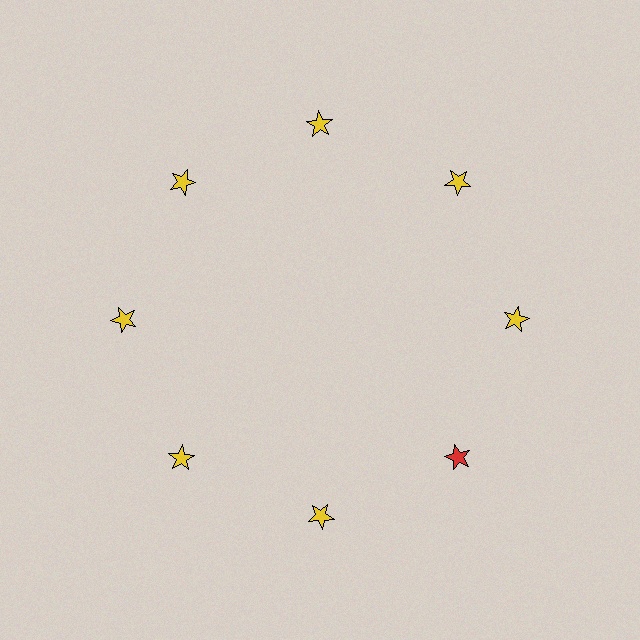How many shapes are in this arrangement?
There are 8 shapes arranged in a ring pattern.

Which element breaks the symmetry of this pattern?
The red star at roughly the 4 o'clock position breaks the symmetry. All other shapes are yellow stars.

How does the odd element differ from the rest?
It has a different color: red instead of yellow.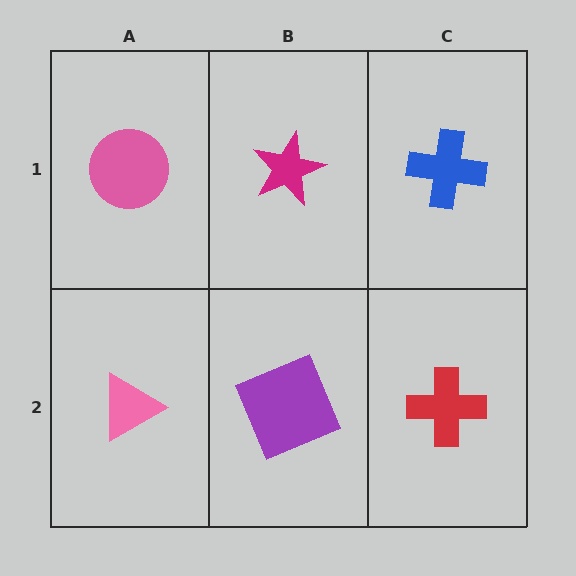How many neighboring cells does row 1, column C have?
2.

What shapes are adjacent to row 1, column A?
A pink triangle (row 2, column A), a magenta star (row 1, column B).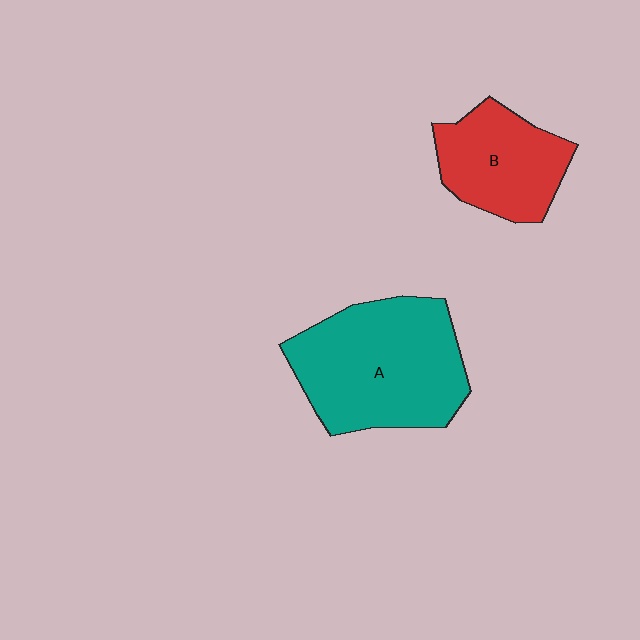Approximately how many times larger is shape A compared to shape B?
Approximately 1.7 times.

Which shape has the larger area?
Shape A (teal).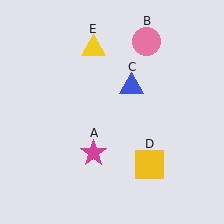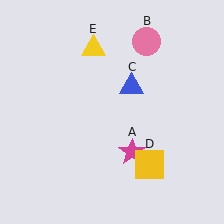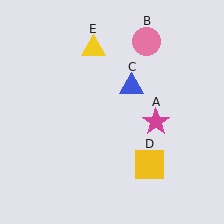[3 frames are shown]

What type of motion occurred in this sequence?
The magenta star (object A) rotated counterclockwise around the center of the scene.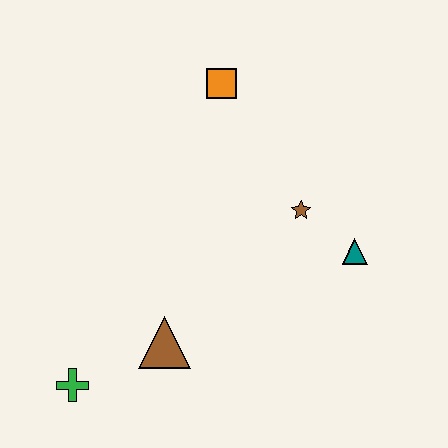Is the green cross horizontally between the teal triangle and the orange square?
No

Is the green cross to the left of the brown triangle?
Yes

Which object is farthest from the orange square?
The green cross is farthest from the orange square.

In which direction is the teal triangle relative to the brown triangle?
The teal triangle is to the right of the brown triangle.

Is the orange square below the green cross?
No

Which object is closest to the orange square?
The brown star is closest to the orange square.